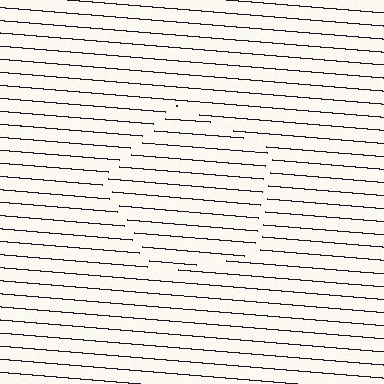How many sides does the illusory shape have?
5 sides — the line-ends trace a pentagon.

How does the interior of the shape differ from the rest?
The interior of the shape contains the same grating, shifted by half a period — the contour is defined by the phase discontinuity where line-ends from the inner and outer gratings abut.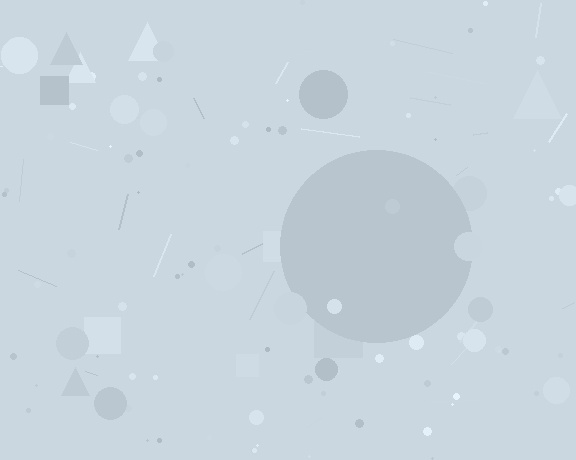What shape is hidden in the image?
A circle is hidden in the image.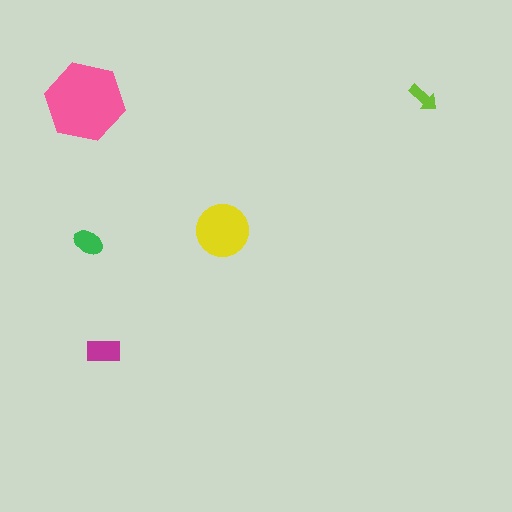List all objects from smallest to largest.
The lime arrow, the green ellipse, the magenta rectangle, the yellow circle, the pink hexagon.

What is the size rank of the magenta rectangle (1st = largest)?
3rd.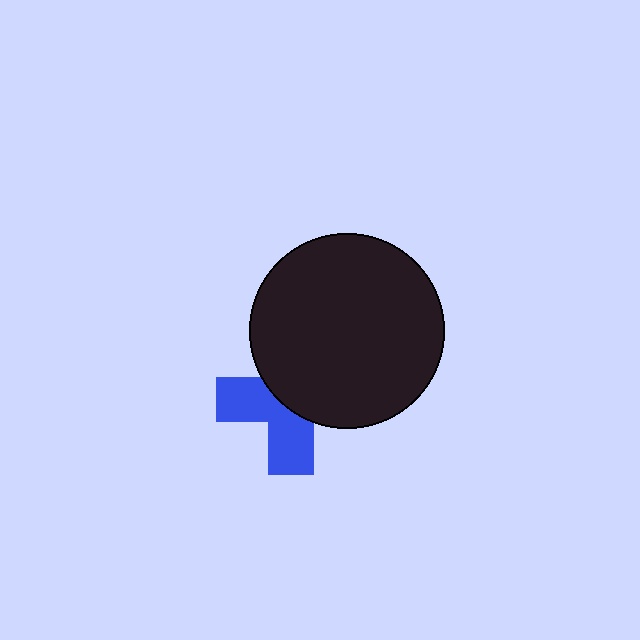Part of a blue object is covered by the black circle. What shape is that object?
It is a cross.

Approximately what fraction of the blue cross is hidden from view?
Roughly 54% of the blue cross is hidden behind the black circle.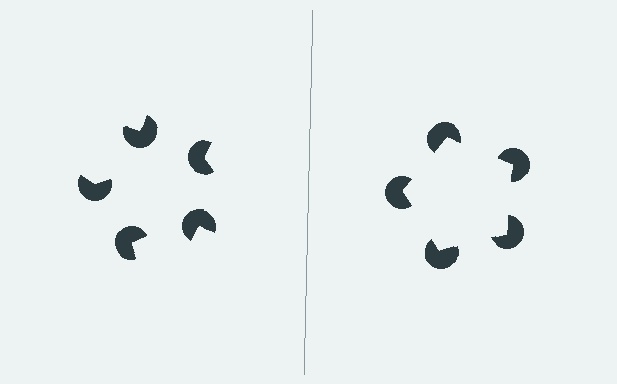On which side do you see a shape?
An illusory pentagon appears on the right side. On the left side the wedge cuts are rotated, so no coherent shape forms.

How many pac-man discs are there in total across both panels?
10 — 5 on each side.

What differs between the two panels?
The pac-man discs are positioned identically on both sides; only the wedge orientations differ. On the right they align to a pentagon; on the left they are misaligned.